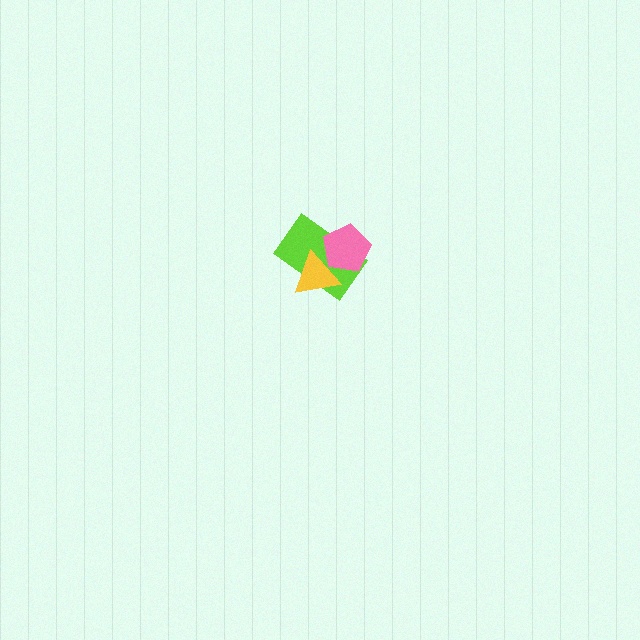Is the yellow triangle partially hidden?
No, no other shape covers it.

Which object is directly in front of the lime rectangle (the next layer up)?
The pink pentagon is directly in front of the lime rectangle.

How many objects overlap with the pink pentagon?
2 objects overlap with the pink pentagon.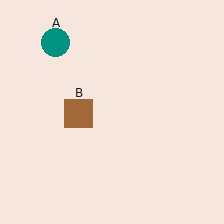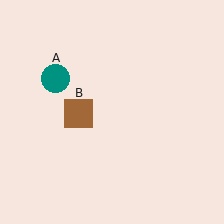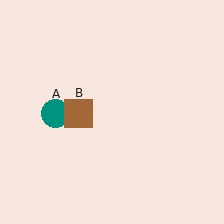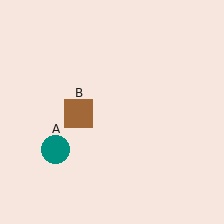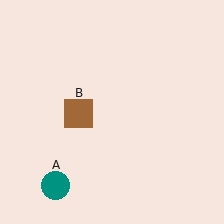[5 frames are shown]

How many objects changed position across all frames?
1 object changed position: teal circle (object A).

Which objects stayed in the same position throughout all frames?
Brown square (object B) remained stationary.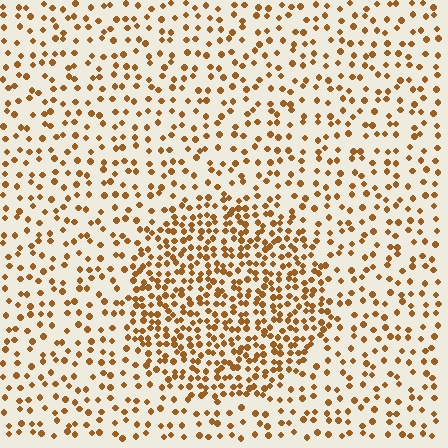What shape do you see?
I see a circle.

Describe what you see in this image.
The image contains small brown elements arranged at two different densities. A circle-shaped region is visible where the elements are more densely packed than the surrounding area.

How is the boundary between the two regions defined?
The boundary is defined by a change in element density (approximately 2.1x ratio). All elements are the same color, size, and shape.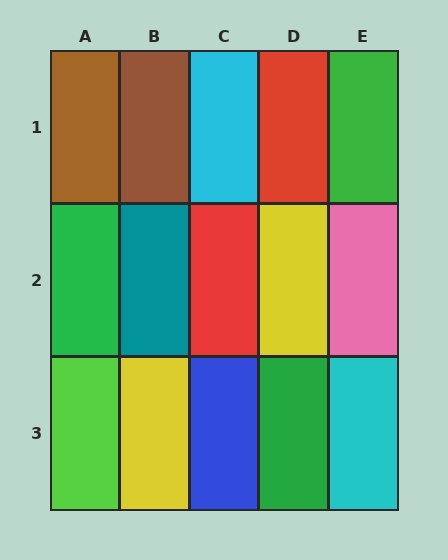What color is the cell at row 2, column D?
Yellow.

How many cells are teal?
1 cell is teal.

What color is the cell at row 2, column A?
Green.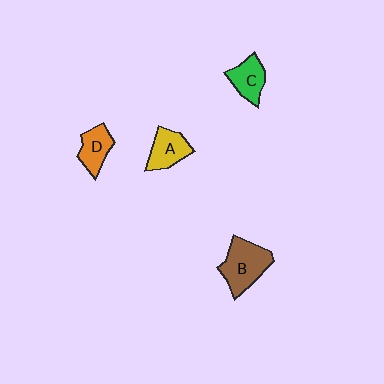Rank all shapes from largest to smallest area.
From largest to smallest: B (brown), A (yellow), C (green), D (orange).